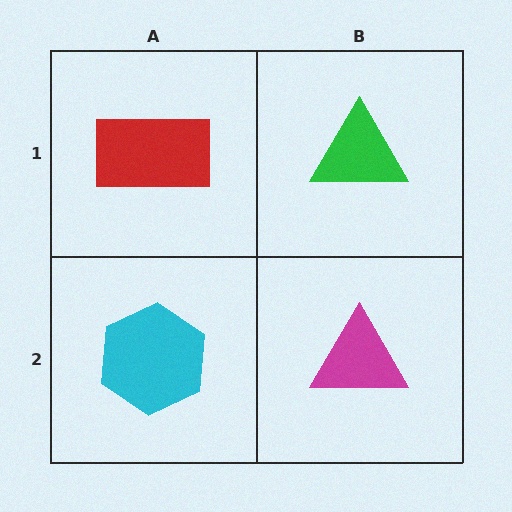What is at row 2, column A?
A cyan hexagon.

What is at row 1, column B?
A green triangle.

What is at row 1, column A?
A red rectangle.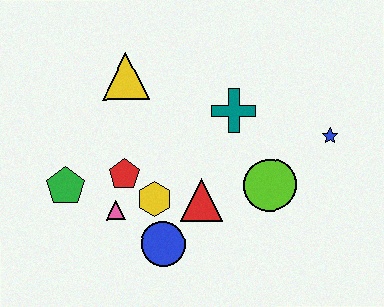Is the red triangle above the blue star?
No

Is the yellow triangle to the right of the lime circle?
No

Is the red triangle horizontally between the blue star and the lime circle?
No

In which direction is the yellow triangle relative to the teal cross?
The yellow triangle is to the left of the teal cross.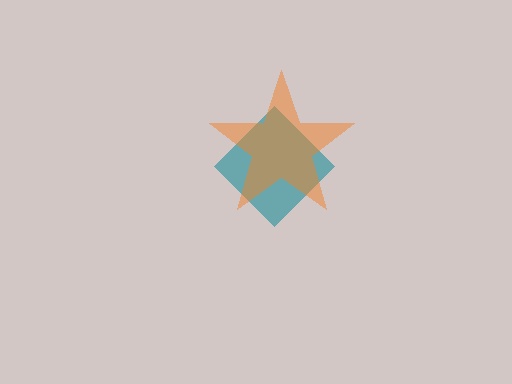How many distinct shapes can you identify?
There are 2 distinct shapes: a teal diamond, an orange star.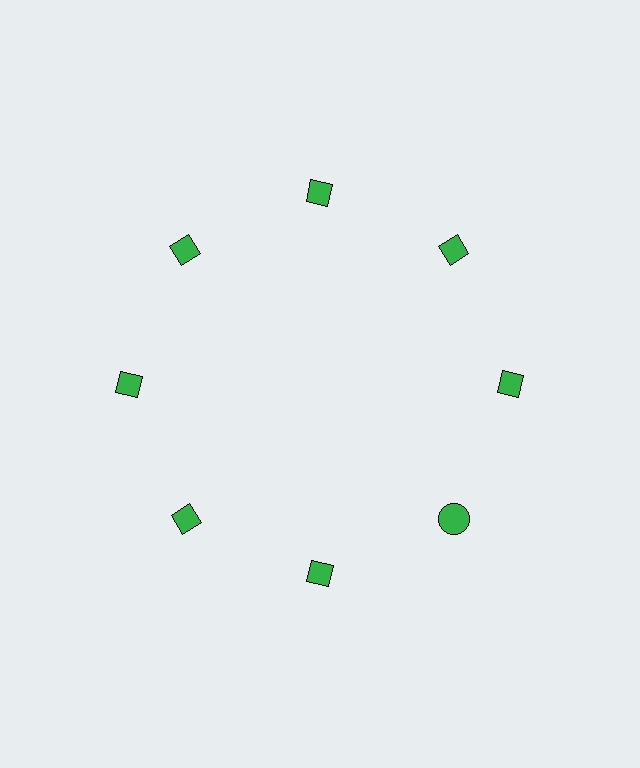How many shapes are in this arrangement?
There are 8 shapes arranged in a ring pattern.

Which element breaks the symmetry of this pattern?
The green circle at roughly the 4 o'clock position breaks the symmetry. All other shapes are green diamonds.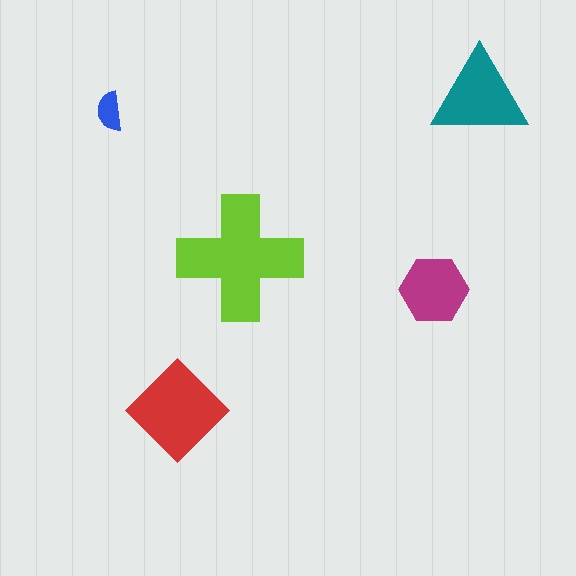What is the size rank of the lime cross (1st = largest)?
1st.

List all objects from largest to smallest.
The lime cross, the red diamond, the teal triangle, the magenta hexagon, the blue semicircle.